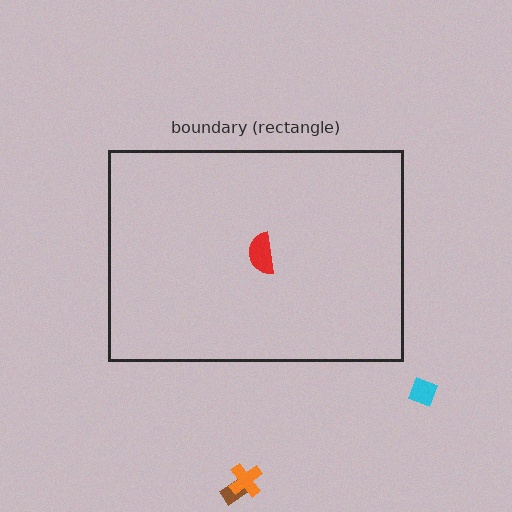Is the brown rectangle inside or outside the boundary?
Outside.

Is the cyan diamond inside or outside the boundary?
Outside.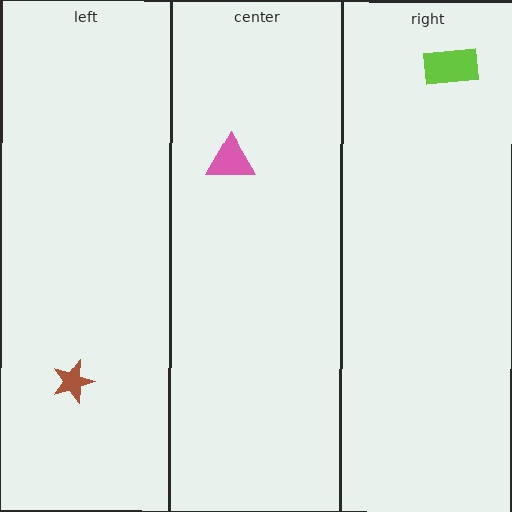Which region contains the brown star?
The left region.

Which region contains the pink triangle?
The center region.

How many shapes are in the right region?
1.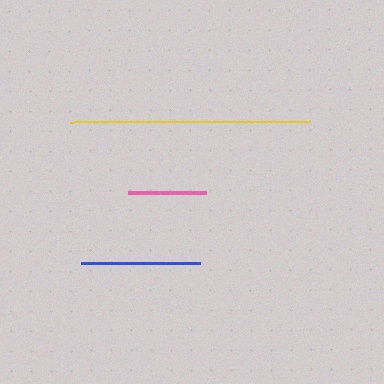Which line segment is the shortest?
The pink line is the shortest at approximately 77 pixels.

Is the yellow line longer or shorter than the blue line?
The yellow line is longer than the blue line.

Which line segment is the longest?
The yellow line is the longest at approximately 240 pixels.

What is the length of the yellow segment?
The yellow segment is approximately 240 pixels long.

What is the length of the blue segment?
The blue segment is approximately 118 pixels long.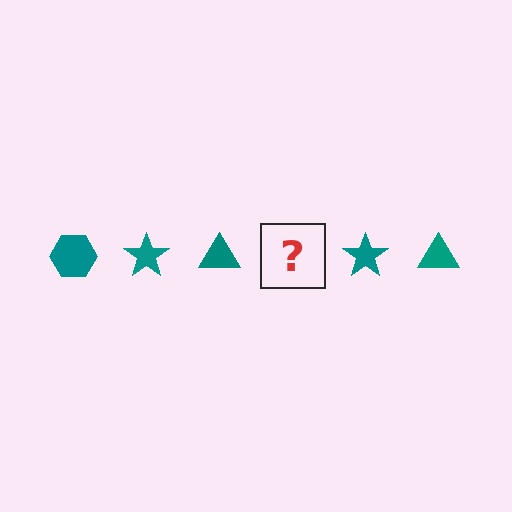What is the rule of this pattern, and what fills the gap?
The rule is that the pattern cycles through hexagon, star, triangle shapes in teal. The gap should be filled with a teal hexagon.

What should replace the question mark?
The question mark should be replaced with a teal hexagon.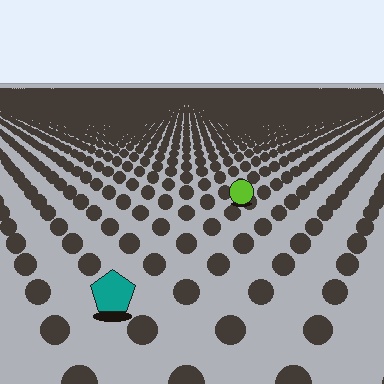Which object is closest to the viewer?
The teal pentagon is closest. The texture marks near it are larger and more spread out.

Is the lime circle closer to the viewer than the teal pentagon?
No. The teal pentagon is closer — you can tell from the texture gradient: the ground texture is coarser near it.